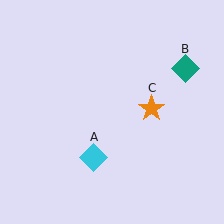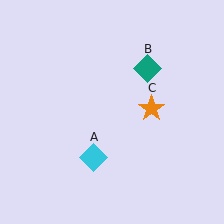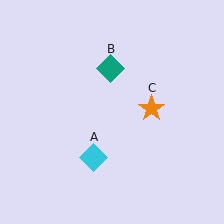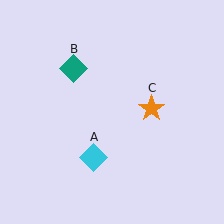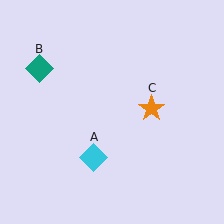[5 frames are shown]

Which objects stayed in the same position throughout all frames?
Cyan diamond (object A) and orange star (object C) remained stationary.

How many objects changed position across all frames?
1 object changed position: teal diamond (object B).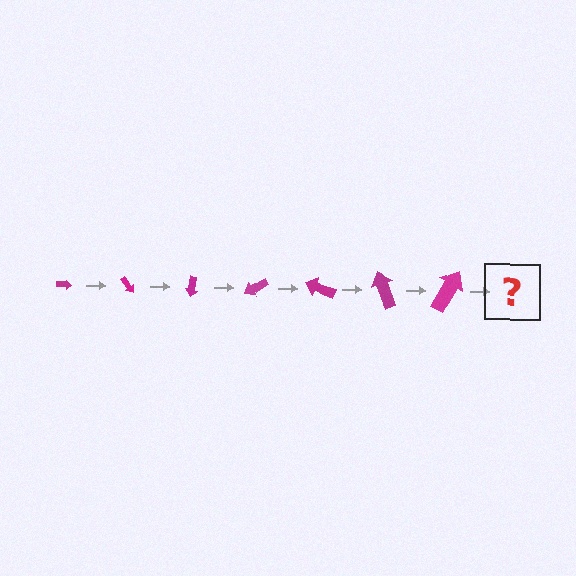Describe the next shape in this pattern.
It should be an arrow, larger than the previous one and rotated 350 degrees from the start.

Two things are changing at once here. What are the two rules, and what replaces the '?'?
The two rules are that the arrow grows larger each step and it rotates 50 degrees each step. The '?' should be an arrow, larger than the previous one and rotated 350 degrees from the start.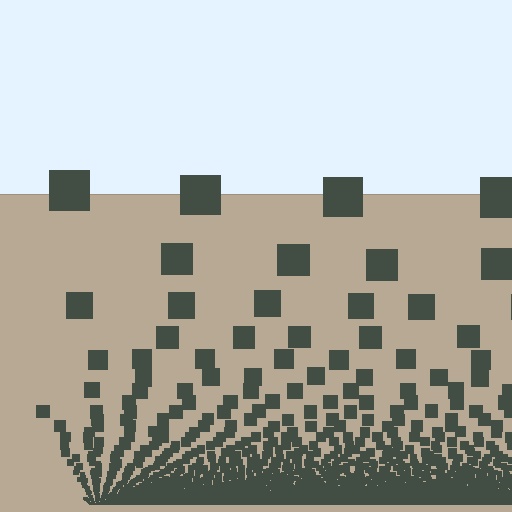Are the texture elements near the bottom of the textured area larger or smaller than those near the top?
Smaller. The gradient is inverted — elements near the bottom are smaller and denser.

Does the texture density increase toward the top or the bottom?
Density increases toward the bottom.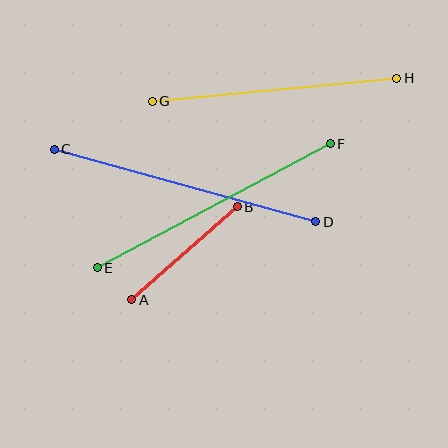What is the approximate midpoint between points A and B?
The midpoint is at approximately (185, 253) pixels.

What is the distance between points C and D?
The distance is approximately 272 pixels.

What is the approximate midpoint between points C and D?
The midpoint is at approximately (185, 185) pixels.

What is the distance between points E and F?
The distance is approximately 264 pixels.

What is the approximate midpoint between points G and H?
The midpoint is at approximately (275, 90) pixels.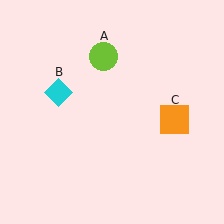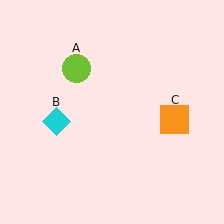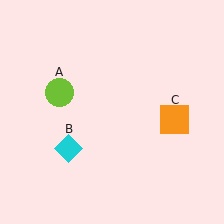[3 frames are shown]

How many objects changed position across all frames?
2 objects changed position: lime circle (object A), cyan diamond (object B).